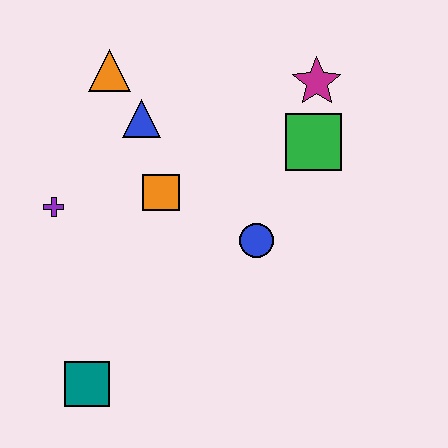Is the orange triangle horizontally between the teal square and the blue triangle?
Yes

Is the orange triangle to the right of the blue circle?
No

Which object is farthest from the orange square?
The teal square is farthest from the orange square.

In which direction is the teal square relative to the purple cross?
The teal square is below the purple cross.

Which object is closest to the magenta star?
The green square is closest to the magenta star.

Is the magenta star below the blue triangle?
No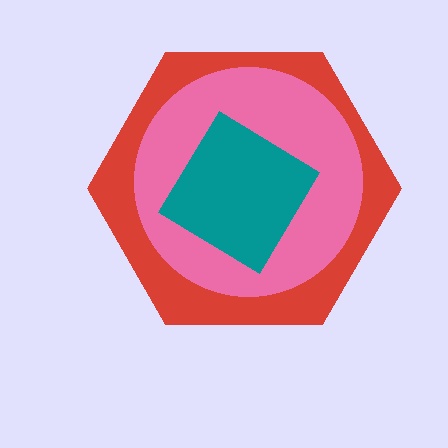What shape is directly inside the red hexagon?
The pink circle.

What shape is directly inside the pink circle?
The teal diamond.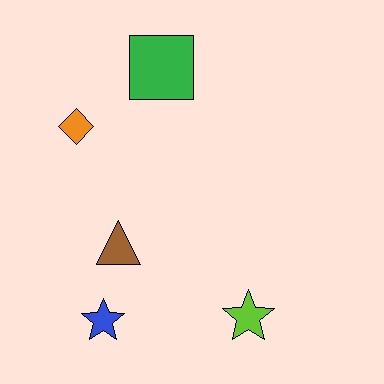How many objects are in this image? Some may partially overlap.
There are 5 objects.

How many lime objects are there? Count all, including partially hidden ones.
There is 1 lime object.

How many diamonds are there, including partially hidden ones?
There is 1 diamond.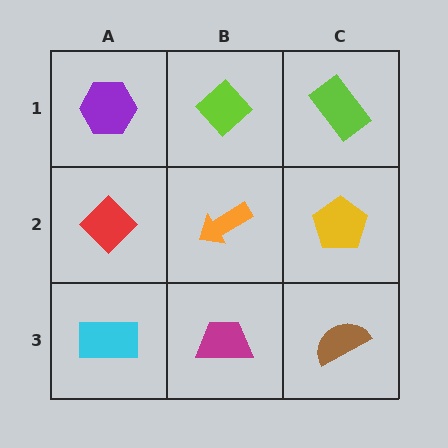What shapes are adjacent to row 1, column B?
An orange arrow (row 2, column B), a purple hexagon (row 1, column A), a lime rectangle (row 1, column C).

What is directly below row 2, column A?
A cyan rectangle.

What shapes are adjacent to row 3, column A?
A red diamond (row 2, column A), a magenta trapezoid (row 3, column B).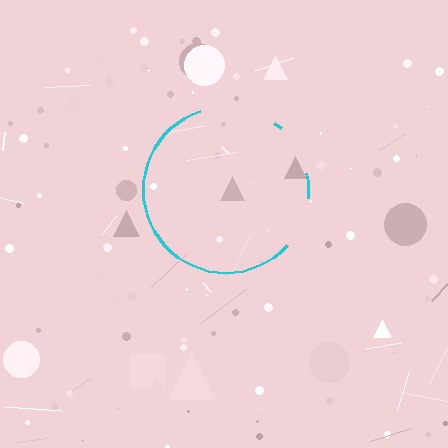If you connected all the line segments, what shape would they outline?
They would outline a circle.